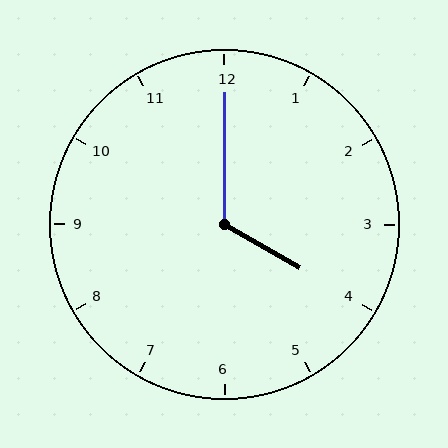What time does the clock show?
4:00.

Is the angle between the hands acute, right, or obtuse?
It is obtuse.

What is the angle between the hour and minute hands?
Approximately 120 degrees.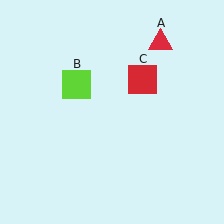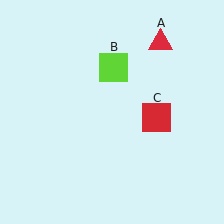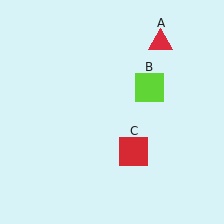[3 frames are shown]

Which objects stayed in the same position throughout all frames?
Red triangle (object A) remained stationary.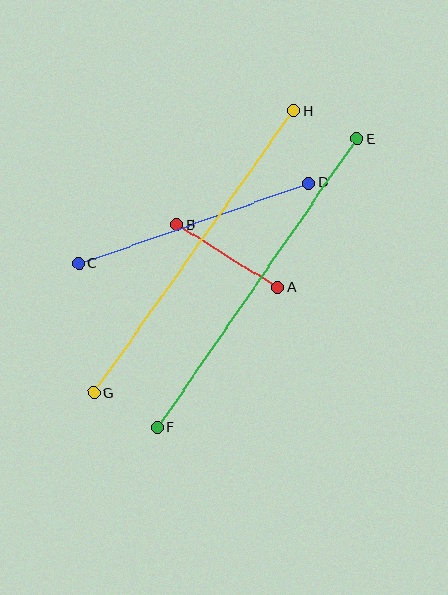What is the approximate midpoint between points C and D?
The midpoint is at approximately (194, 223) pixels.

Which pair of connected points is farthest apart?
Points E and F are farthest apart.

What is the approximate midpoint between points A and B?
The midpoint is at approximately (227, 256) pixels.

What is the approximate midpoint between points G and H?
The midpoint is at approximately (194, 252) pixels.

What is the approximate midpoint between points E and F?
The midpoint is at approximately (257, 283) pixels.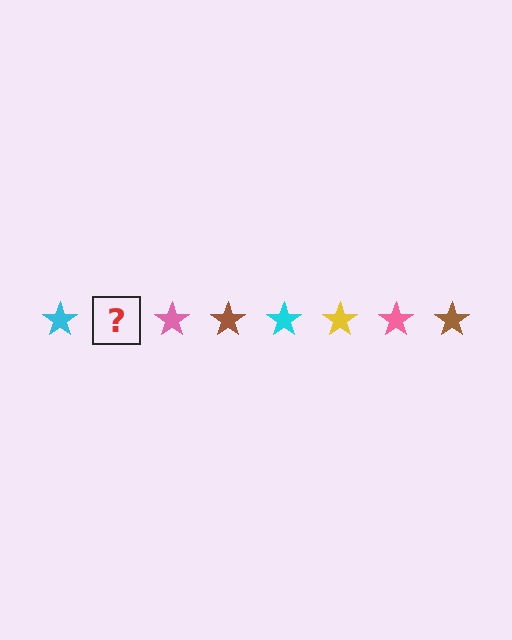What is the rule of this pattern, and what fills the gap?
The rule is that the pattern cycles through cyan, yellow, pink, brown stars. The gap should be filled with a yellow star.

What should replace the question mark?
The question mark should be replaced with a yellow star.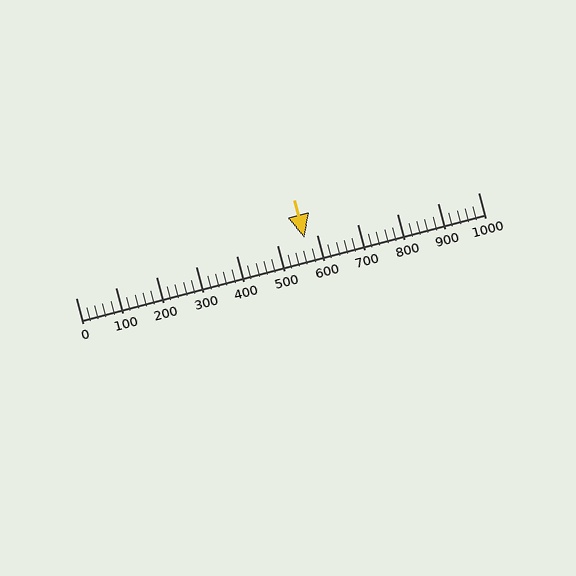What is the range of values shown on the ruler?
The ruler shows values from 0 to 1000.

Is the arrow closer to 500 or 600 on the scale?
The arrow is closer to 600.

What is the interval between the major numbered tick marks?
The major tick marks are spaced 100 units apart.